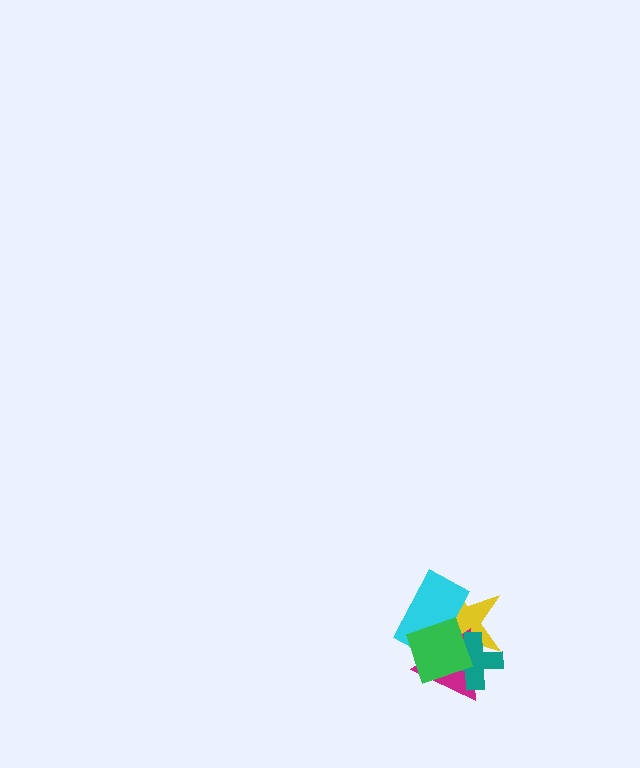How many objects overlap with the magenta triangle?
4 objects overlap with the magenta triangle.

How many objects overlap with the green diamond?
4 objects overlap with the green diamond.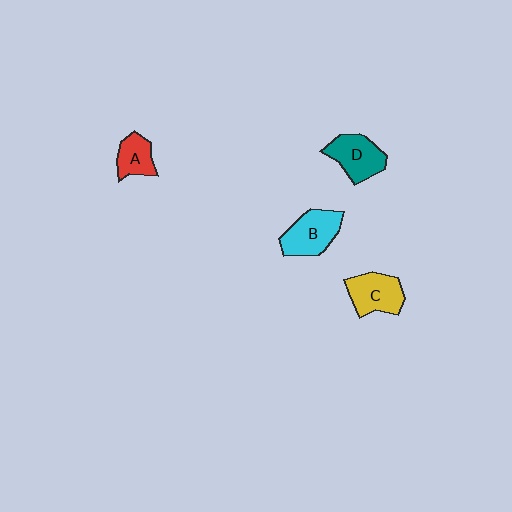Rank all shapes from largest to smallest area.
From largest to smallest: B (cyan), C (yellow), D (teal), A (red).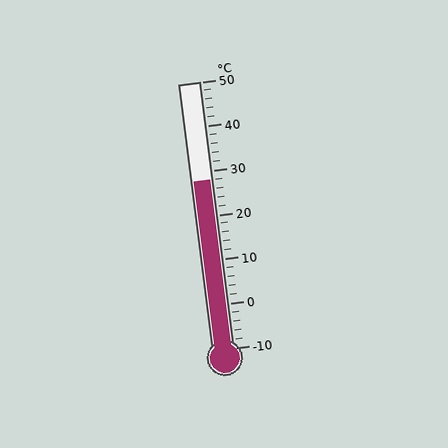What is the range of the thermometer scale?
The thermometer scale ranges from -10°C to 50°C.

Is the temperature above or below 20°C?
The temperature is above 20°C.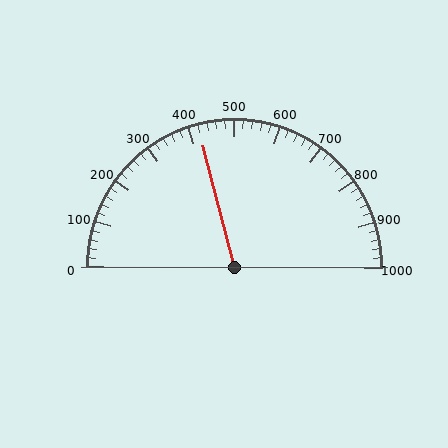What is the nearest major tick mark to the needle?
The nearest major tick mark is 400.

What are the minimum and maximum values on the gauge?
The gauge ranges from 0 to 1000.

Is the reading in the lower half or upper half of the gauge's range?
The reading is in the lower half of the range (0 to 1000).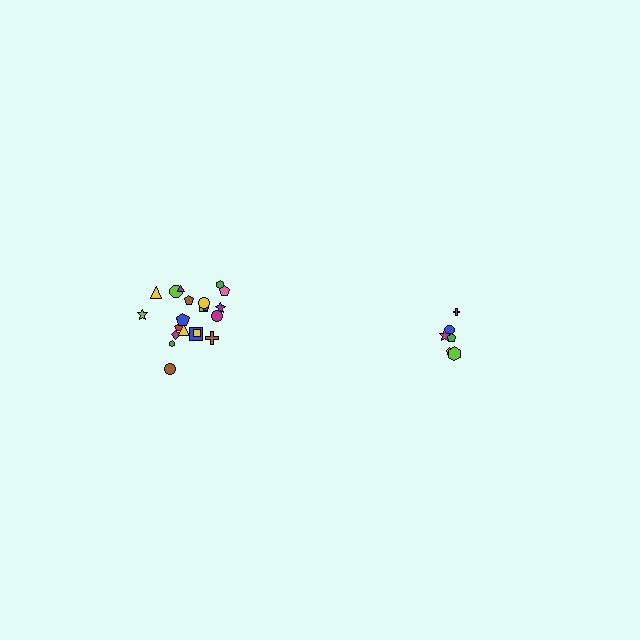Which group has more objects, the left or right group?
The left group.